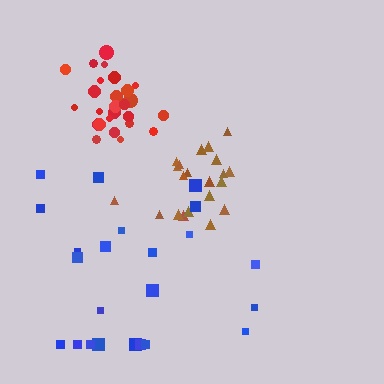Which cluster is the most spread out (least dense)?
Blue.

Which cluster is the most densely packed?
Red.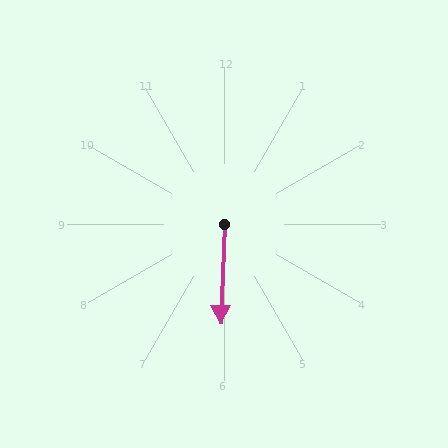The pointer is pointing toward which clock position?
Roughly 6 o'clock.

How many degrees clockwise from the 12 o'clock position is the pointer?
Approximately 182 degrees.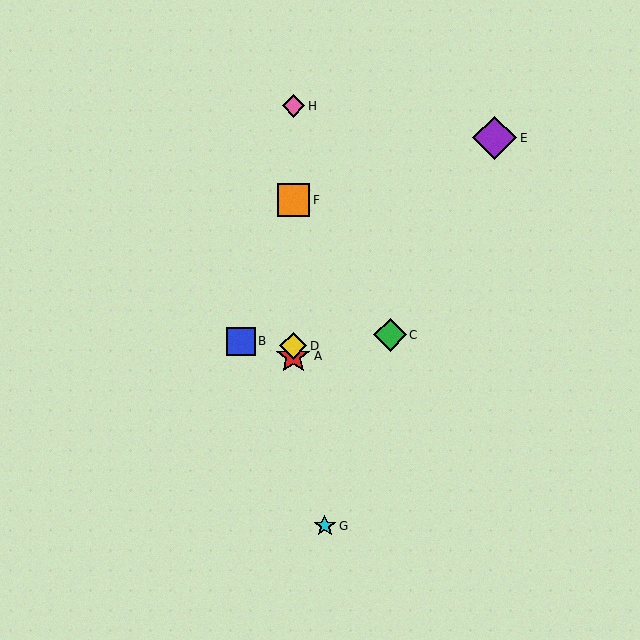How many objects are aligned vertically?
4 objects (A, D, F, H) are aligned vertically.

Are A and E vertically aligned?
No, A is at x≈293 and E is at x≈495.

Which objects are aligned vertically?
Objects A, D, F, H are aligned vertically.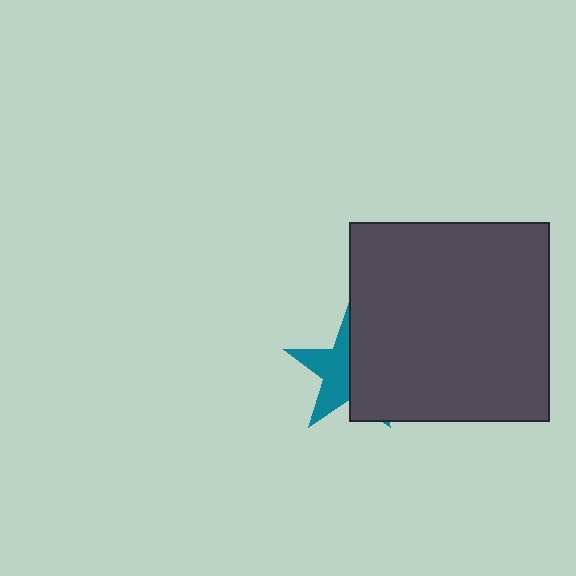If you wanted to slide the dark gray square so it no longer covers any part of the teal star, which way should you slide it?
Slide it right — that is the most direct way to separate the two shapes.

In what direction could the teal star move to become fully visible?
The teal star could move left. That would shift it out from behind the dark gray square entirely.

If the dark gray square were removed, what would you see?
You would see the complete teal star.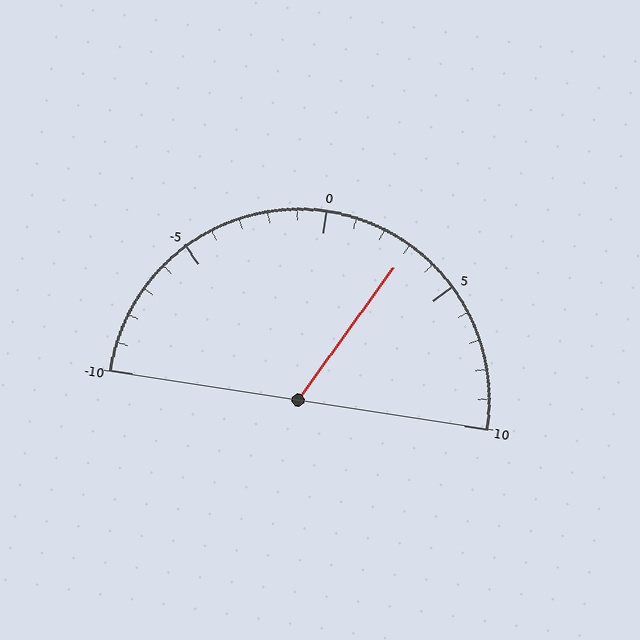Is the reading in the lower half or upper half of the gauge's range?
The reading is in the upper half of the range (-10 to 10).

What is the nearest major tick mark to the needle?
The nearest major tick mark is 5.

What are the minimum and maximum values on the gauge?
The gauge ranges from -10 to 10.